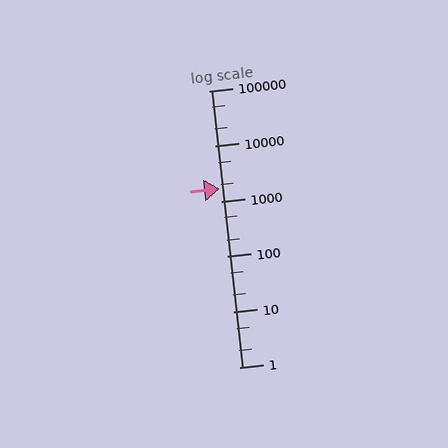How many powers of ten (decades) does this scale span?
The scale spans 5 decades, from 1 to 100000.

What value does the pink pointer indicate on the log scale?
The pointer indicates approximately 1700.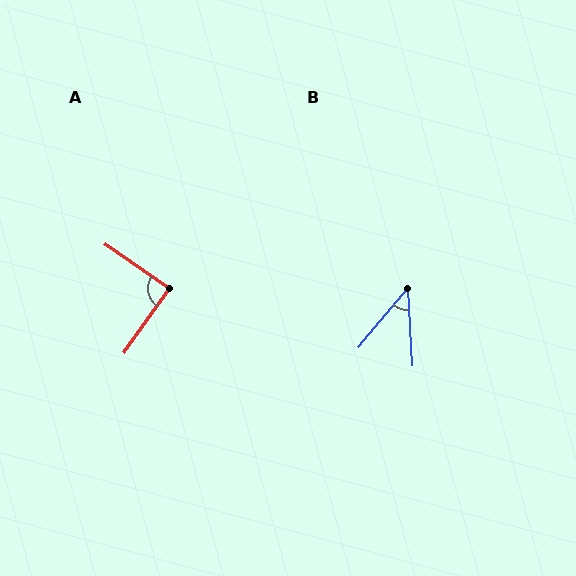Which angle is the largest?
A, at approximately 90 degrees.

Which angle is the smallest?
B, at approximately 43 degrees.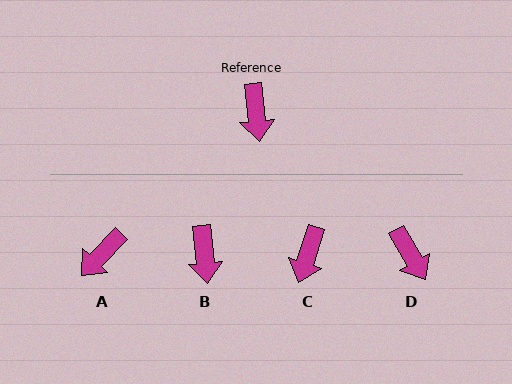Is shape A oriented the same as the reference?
No, it is off by about 50 degrees.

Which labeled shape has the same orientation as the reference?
B.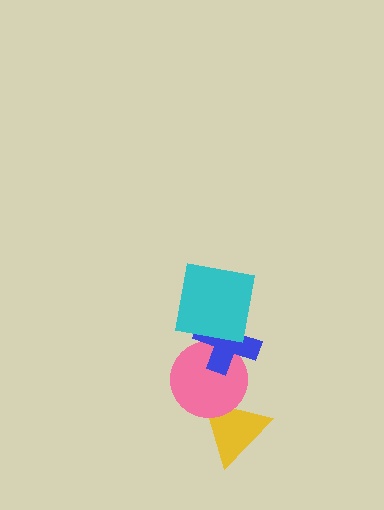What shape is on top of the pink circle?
The blue cross is on top of the pink circle.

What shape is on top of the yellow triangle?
The pink circle is on top of the yellow triangle.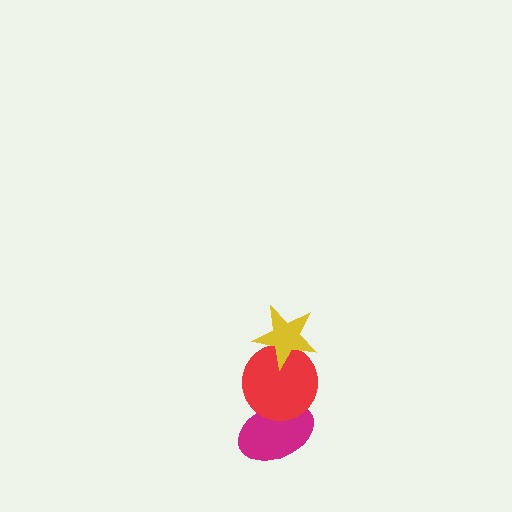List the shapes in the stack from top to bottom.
From top to bottom: the yellow star, the red circle, the magenta ellipse.